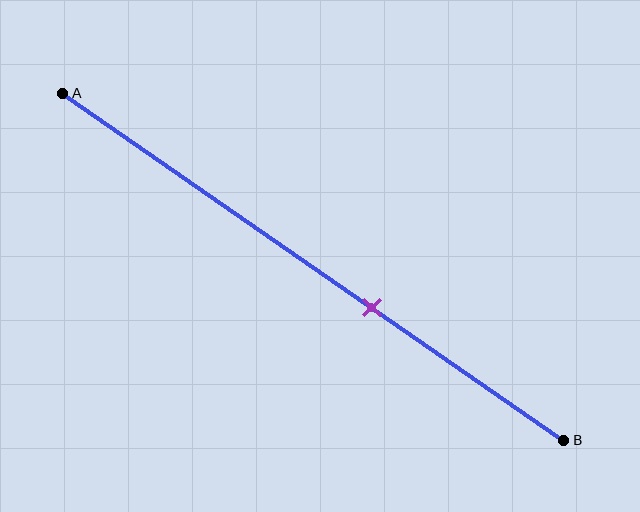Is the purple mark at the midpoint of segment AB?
No, the mark is at about 60% from A, not at the 50% midpoint.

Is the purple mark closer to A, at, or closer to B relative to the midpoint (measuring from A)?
The purple mark is closer to point B than the midpoint of segment AB.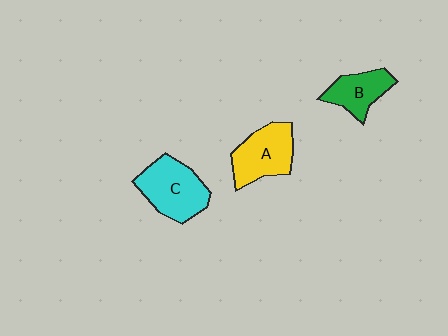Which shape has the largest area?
Shape C (cyan).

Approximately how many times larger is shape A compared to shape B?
Approximately 1.3 times.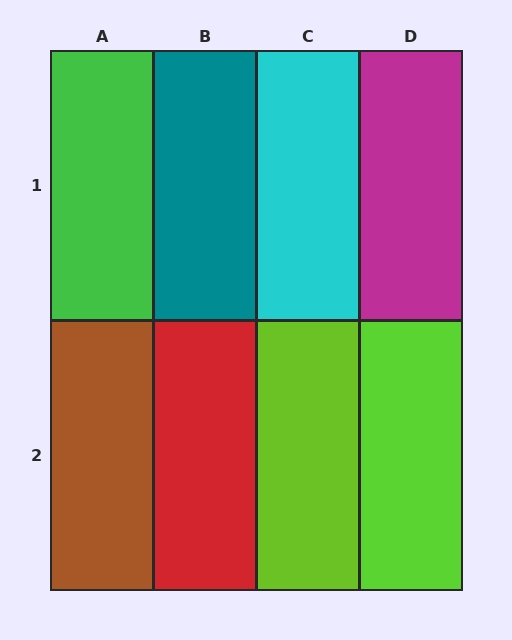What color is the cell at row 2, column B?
Red.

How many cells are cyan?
1 cell is cyan.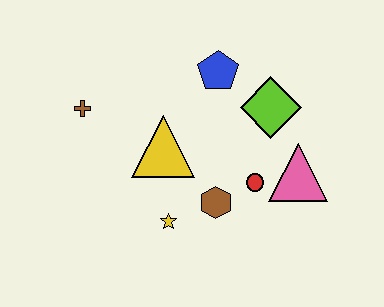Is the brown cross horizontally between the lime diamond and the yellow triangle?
No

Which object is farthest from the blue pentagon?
The yellow star is farthest from the blue pentagon.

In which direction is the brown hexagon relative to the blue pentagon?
The brown hexagon is below the blue pentagon.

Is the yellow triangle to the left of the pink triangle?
Yes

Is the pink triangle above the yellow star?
Yes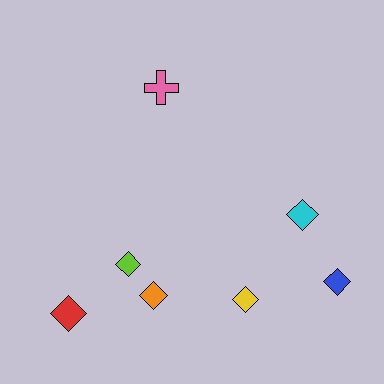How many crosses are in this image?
There is 1 cross.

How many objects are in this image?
There are 7 objects.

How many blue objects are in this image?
There is 1 blue object.